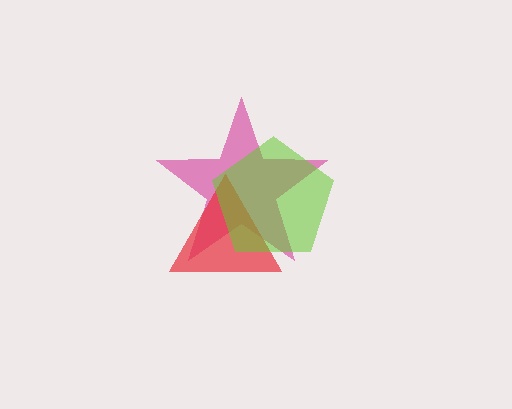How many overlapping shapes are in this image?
There are 3 overlapping shapes in the image.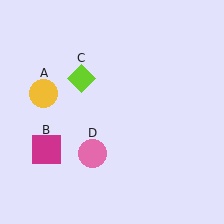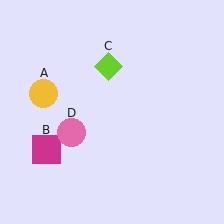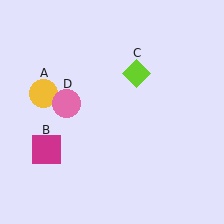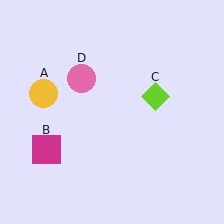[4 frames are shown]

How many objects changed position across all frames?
2 objects changed position: lime diamond (object C), pink circle (object D).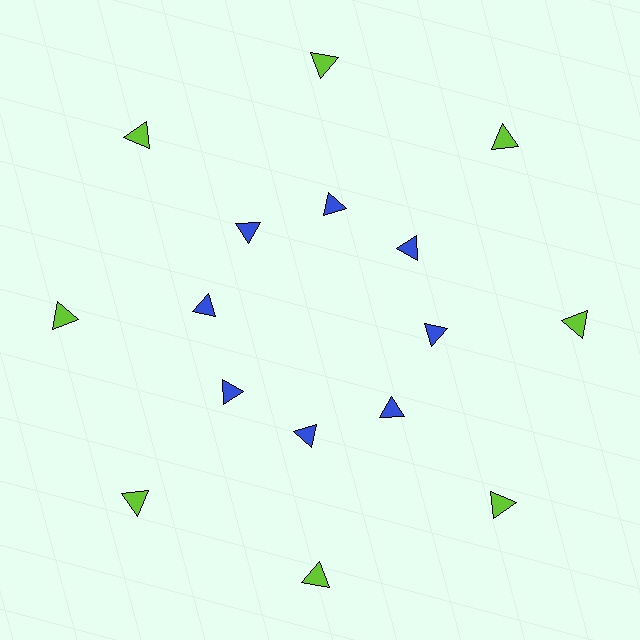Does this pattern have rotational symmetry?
Yes, this pattern has 8-fold rotational symmetry. It looks the same after rotating 45 degrees around the center.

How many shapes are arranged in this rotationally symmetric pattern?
There are 16 shapes, arranged in 8 groups of 2.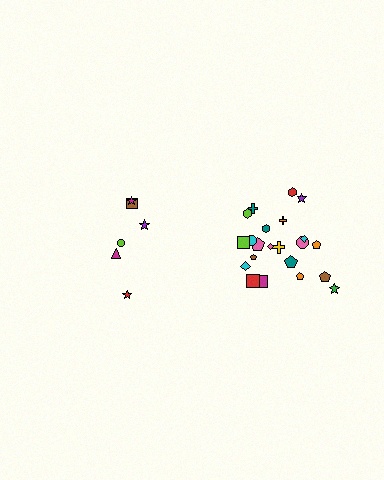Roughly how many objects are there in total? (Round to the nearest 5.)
Roughly 30 objects in total.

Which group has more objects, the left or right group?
The right group.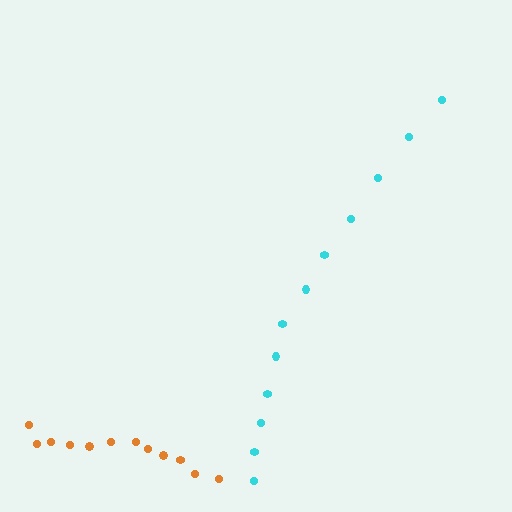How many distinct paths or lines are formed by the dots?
There are 2 distinct paths.